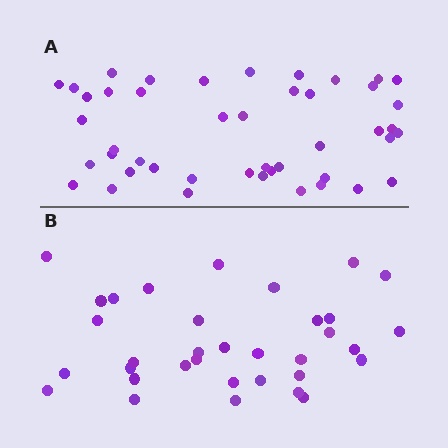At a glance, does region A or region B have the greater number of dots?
Region A (the top region) has more dots.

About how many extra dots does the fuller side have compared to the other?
Region A has roughly 12 or so more dots than region B.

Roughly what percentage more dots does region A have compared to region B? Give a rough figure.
About 30% more.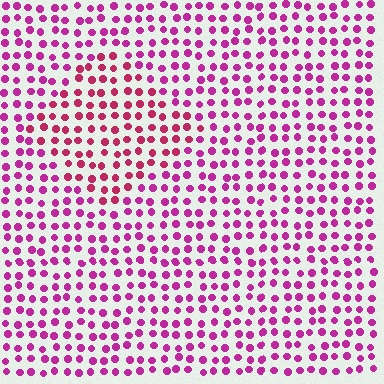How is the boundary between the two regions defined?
The boundary is defined purely by a slight shift in hue (about 24 degrees). Spacing, size, and orientation are identical on both sides.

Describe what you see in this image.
The image is filled with small magenta elements in a uniform arrangement. A diamond-shaped region is visible where the elements are tinted to a slightly different hue, forming a subtle color boundary.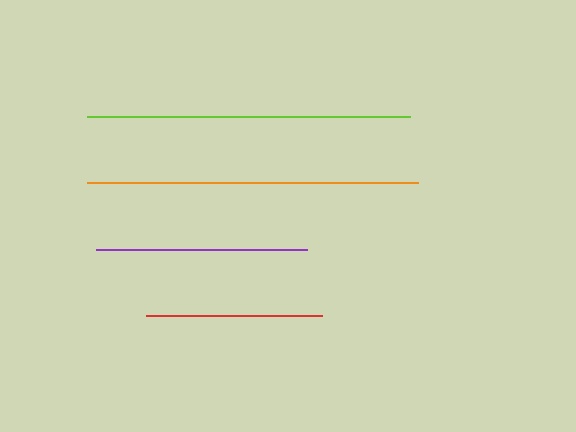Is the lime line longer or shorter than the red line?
The lime line is longer than the red line.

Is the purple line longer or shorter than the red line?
The purple line is longer than the red line.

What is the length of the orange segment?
The orange segment is approximately 331 pixels long.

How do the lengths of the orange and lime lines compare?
The orange and lime lines are approximately the same length.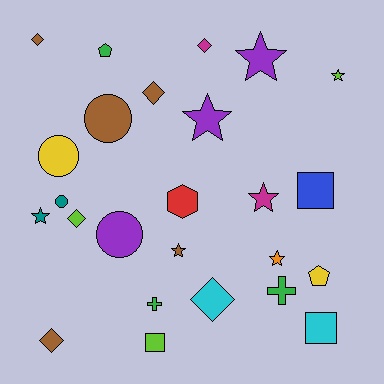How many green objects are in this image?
There are 3 green objects.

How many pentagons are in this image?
There are 2 pentagons.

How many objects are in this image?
There are 25 objects.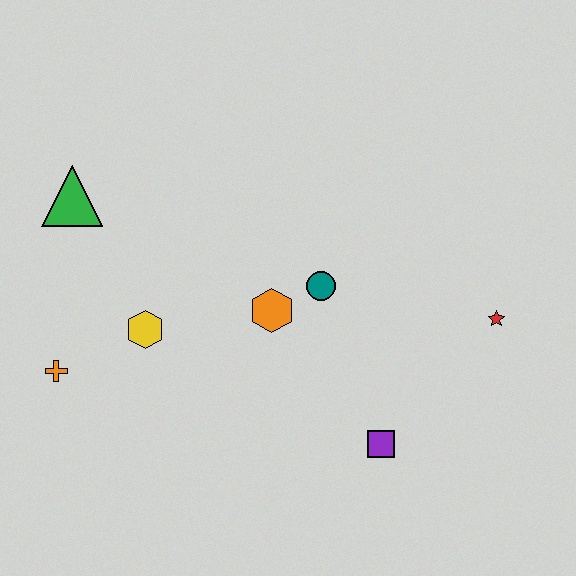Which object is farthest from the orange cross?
The red star is farthest from the orange cross.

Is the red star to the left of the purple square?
No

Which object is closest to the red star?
The purple square is closest to the red star.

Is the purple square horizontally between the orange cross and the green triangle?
No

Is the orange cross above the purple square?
Yes